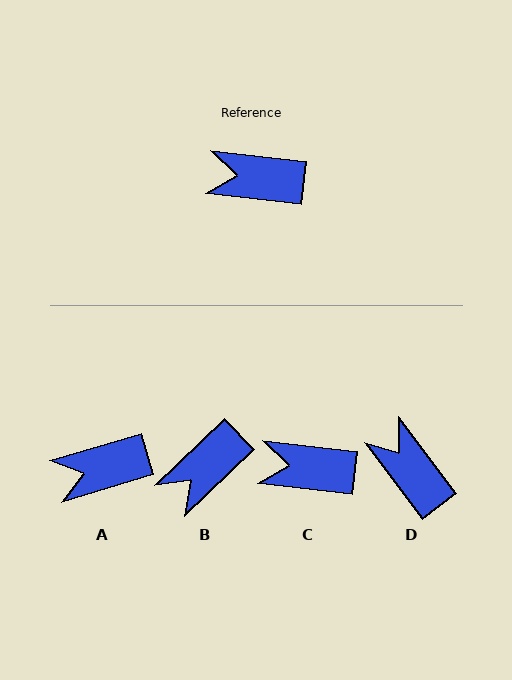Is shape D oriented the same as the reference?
No, it is off by about 47 degrees.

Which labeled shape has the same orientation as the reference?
C.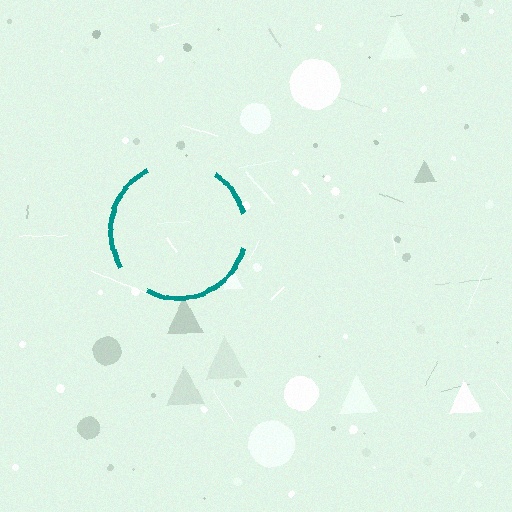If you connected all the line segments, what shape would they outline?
They would outline a circle.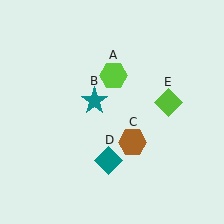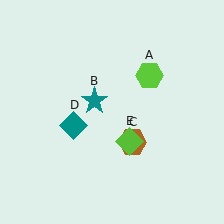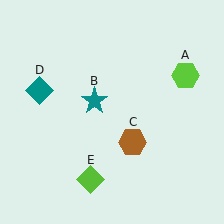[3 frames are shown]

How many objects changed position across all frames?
3 objects changed position: lime hexagon (object A), teal diamond (object D), lime diamond (object E).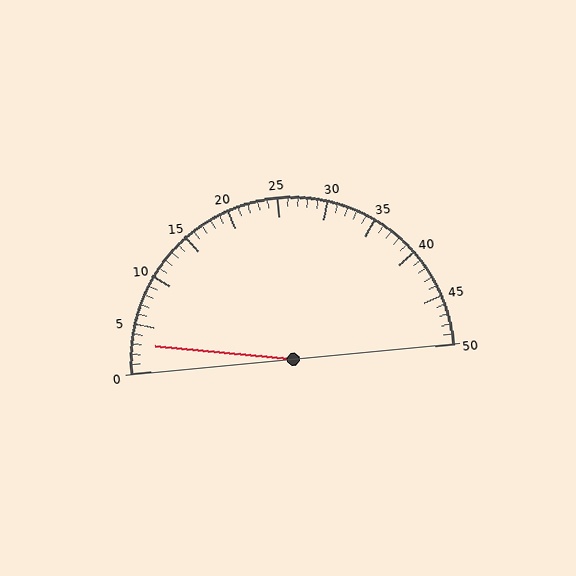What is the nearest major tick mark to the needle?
The nearest major tick mark is 5.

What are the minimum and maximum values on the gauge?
The gauge ranges from 0 to 50.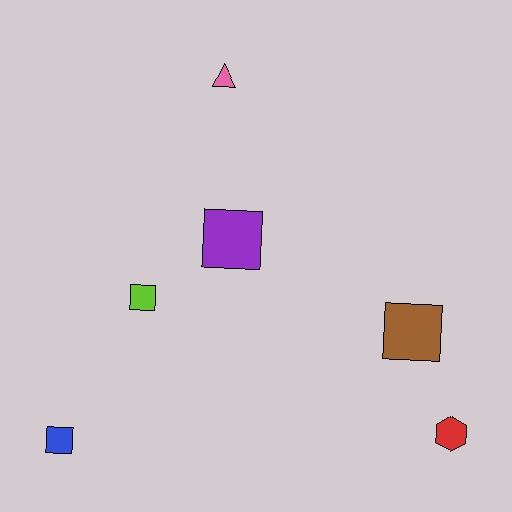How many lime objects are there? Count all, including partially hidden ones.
There is 1 lime object.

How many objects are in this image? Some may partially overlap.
There are 6 objects.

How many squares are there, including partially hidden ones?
There are 4 squares.